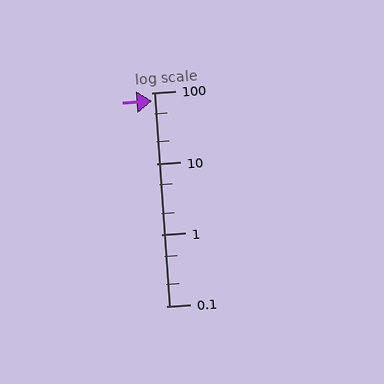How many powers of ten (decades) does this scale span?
The scale spans 3 decades, from 0.1 to 100.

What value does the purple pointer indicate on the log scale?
The pointer indicates approximately 76.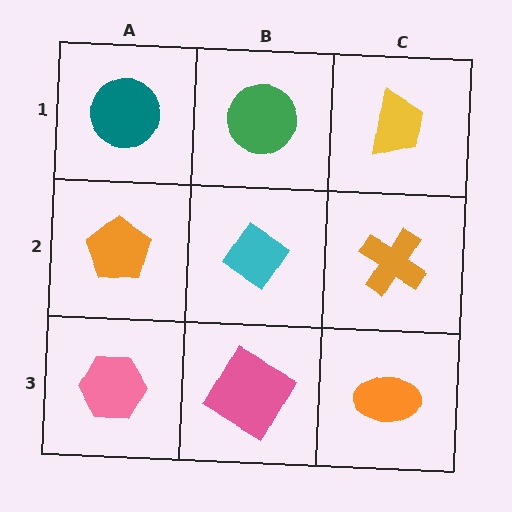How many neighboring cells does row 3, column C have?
2.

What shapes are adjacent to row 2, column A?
A teal circle (row 1, column A), a pink hexagon (row 3, column A), a cyan diamond (row 2, column B).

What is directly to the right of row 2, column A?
A cyan diamond.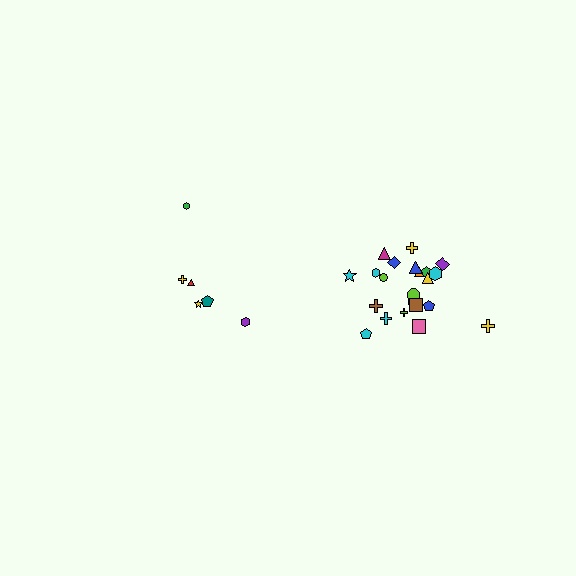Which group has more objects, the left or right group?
The right group.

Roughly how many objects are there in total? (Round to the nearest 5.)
Roughly 30 objects in total.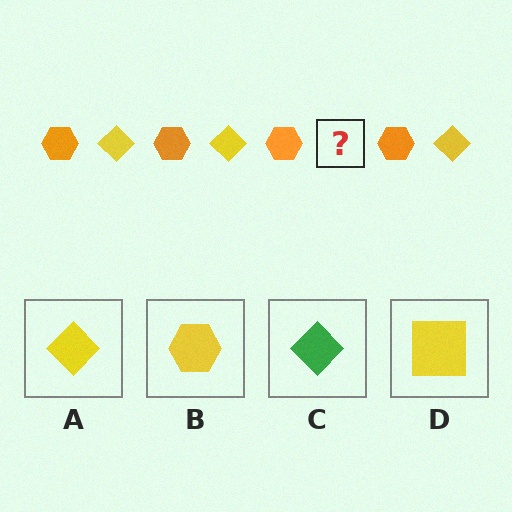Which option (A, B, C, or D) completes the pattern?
A.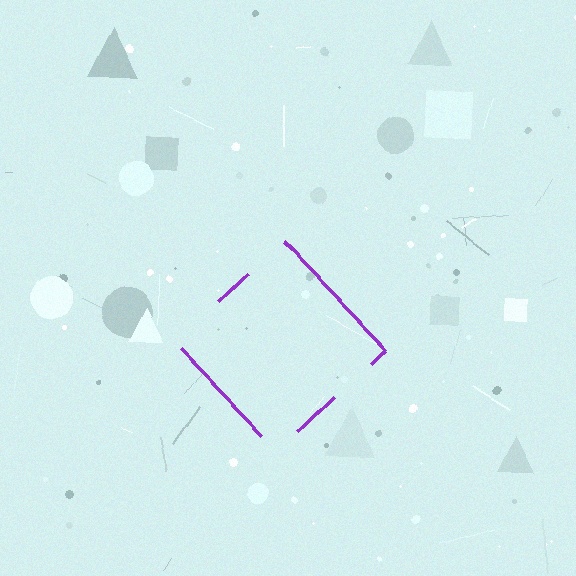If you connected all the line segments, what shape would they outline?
They would outline a diamond.